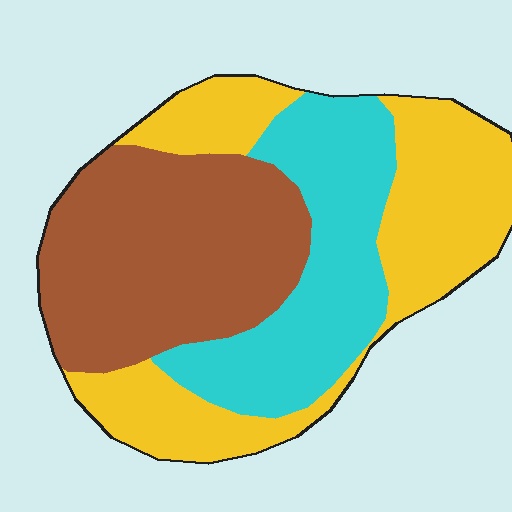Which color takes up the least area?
Cyan, at roughly 30%.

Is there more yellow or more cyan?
Yellow.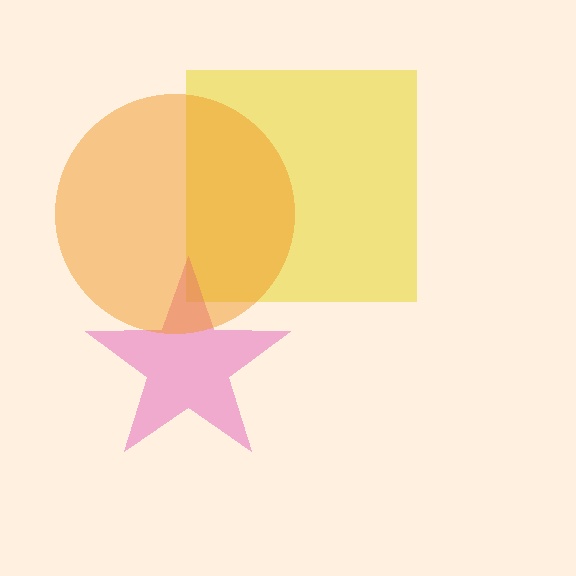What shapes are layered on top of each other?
The layered shapes are: a yellow square, a pink star, an orange circle.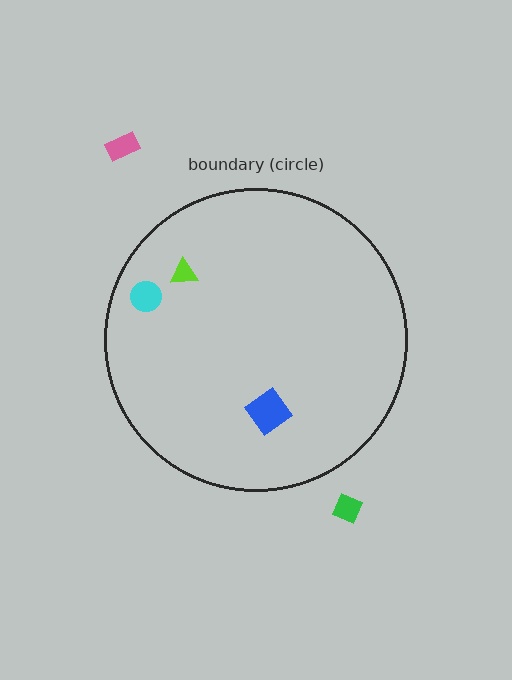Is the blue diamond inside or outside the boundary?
Inside.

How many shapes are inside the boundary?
3 inside, 2 outside.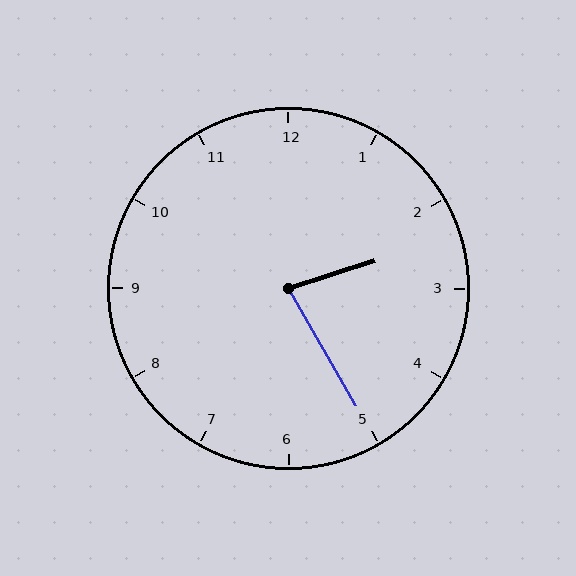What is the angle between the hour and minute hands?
Approximately 78 degrees.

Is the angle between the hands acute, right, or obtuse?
It is acute.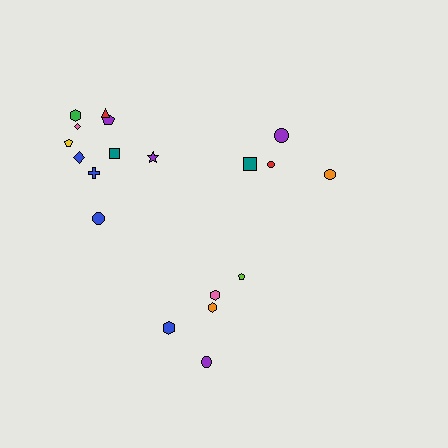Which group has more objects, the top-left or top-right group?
The top-left group.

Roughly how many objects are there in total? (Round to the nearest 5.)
Roughly 20 objects in total.